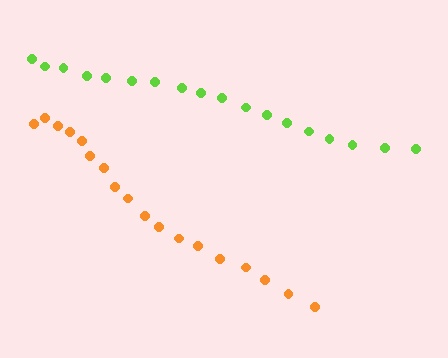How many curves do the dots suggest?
There are 2 distinct paths.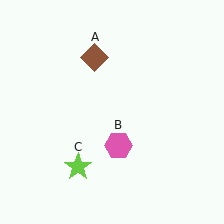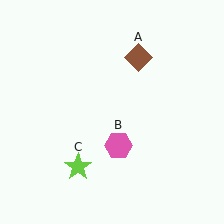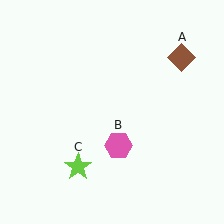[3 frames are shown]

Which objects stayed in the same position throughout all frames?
Pink hexagon (object B) and lime star (object C) remained stationary.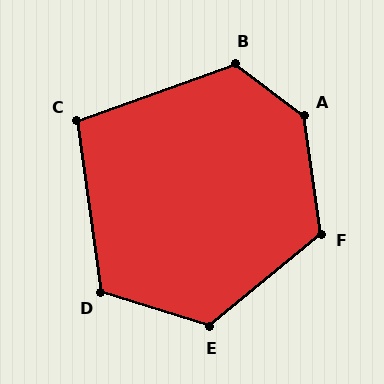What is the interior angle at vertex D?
Approximately 115 degrees (obtuse).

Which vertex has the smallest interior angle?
C, at approximately 102 degrees.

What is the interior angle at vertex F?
Approximately 121 degrees (obtuse).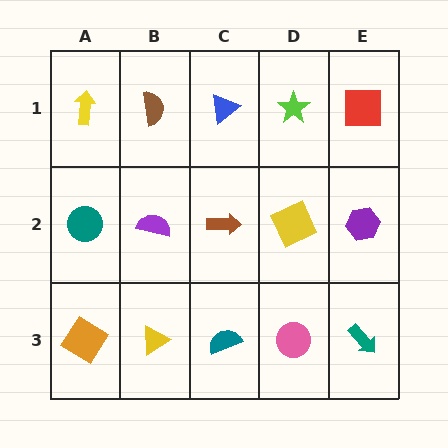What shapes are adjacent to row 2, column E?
A red square (row 1, column E), a teal arrow (row 3, column E), a yellow square (row 2, column D).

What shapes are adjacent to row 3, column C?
A brown arrow (row 2, column C), a yellow triangle (row 3, column B), a pink circle (row 3, column D).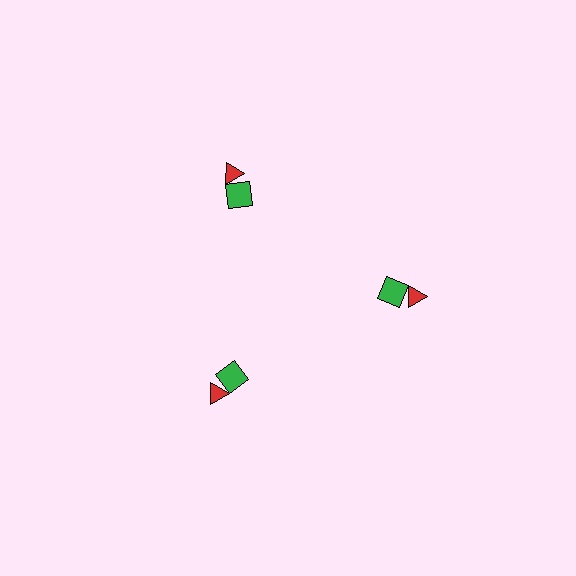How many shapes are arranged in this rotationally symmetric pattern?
There are 6 shapes, arranged in 3 groups of 2.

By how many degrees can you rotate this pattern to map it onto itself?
The pattern maps onto itself every 120 degrees of rotation.